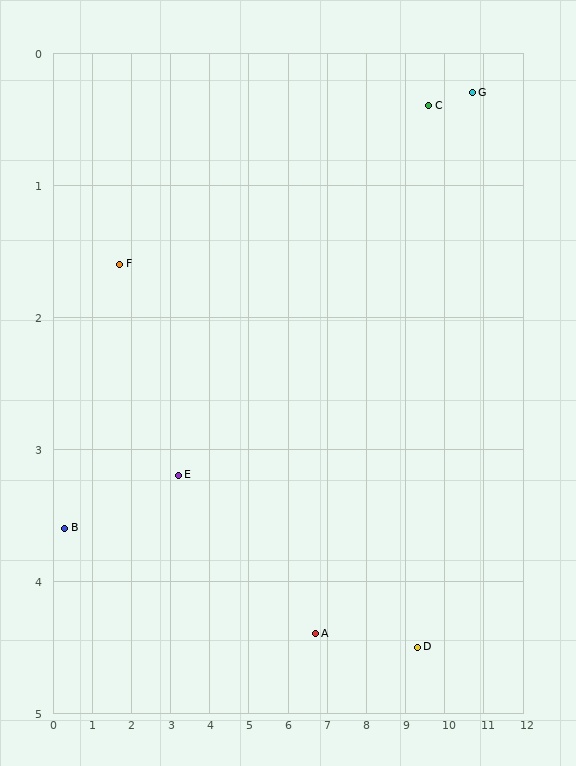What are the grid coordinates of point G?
Point G is at approximately (10.7, 0.3).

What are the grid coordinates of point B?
Point B is at approximately (0.3, 3.6).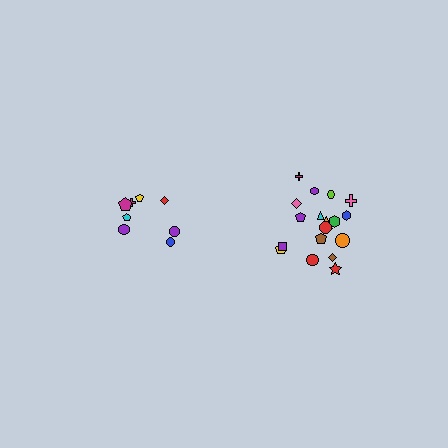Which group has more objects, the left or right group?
The right group.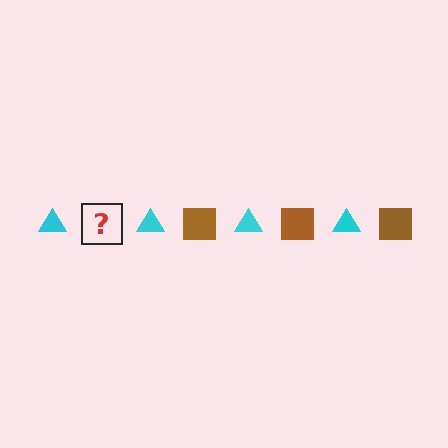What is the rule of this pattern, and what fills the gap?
The rule is that the pattern alternates between cyan triangle and brown square. The gap should be filled with a brown square.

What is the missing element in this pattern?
The missing element is a brown square.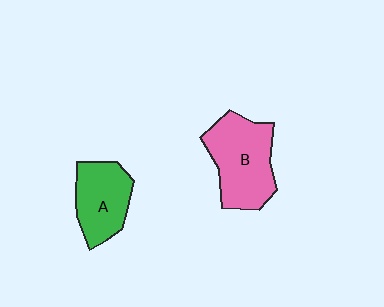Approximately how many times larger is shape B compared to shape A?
Approximately 1.4 times.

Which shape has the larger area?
Shape B (pink).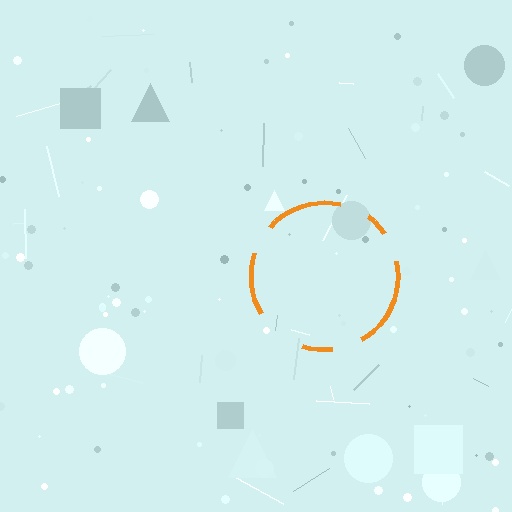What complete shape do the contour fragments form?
The contour fragments form a circle.